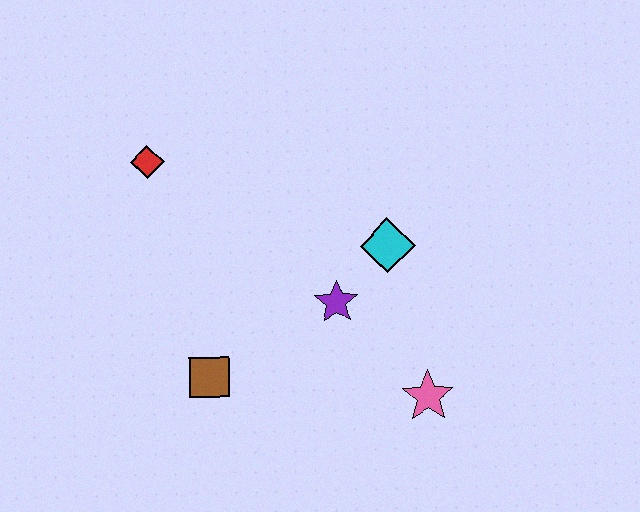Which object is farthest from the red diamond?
The pink star is farthest from the red diamond.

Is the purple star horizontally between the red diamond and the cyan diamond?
Yes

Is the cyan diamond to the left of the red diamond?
No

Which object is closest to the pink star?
The purple star is closest to the pink star.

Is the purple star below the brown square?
No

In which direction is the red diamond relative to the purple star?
The red diamond is to the left of the purple star.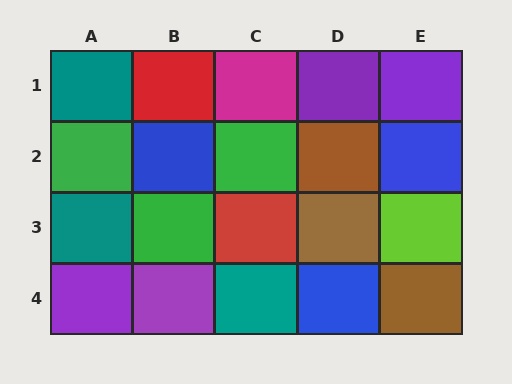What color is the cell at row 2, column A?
Green.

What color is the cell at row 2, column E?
Blue.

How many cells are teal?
3 cells are teal.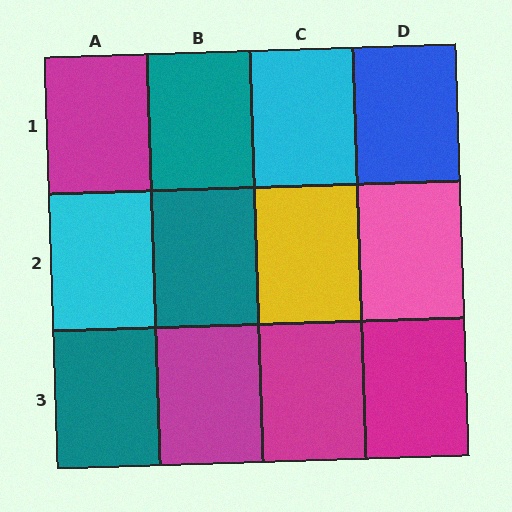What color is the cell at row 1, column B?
Teal.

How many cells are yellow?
1 cell is yellow.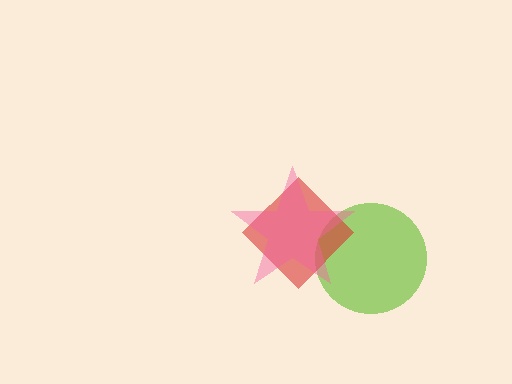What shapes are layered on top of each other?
The layered shapes are: a lime circle, a red diamond, a pink star.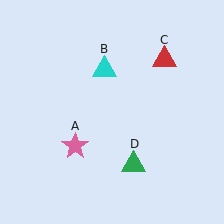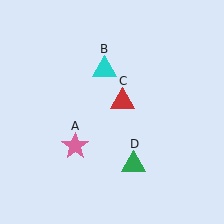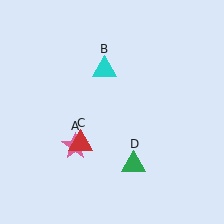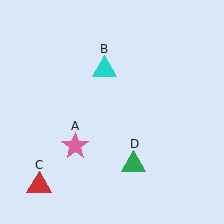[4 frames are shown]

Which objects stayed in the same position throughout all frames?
Pink star (object A) and cyan triangle (object B) and green triangle (object D) remained stationary.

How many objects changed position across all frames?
1 object changed position: red triangle (object C).